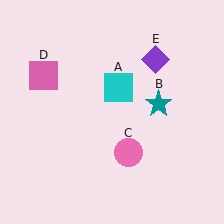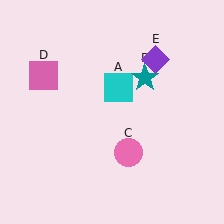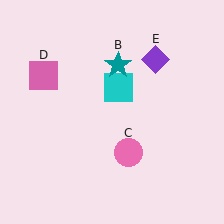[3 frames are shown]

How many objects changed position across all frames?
1 object changed position: teal star (object B).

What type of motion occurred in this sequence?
The teal star (object B) rotated counterclockwise around the center of the scene.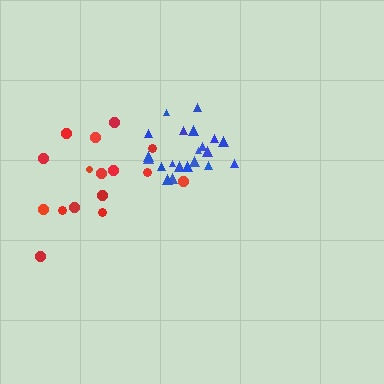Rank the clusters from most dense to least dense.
blue, red.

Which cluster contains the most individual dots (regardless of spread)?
Blue (21).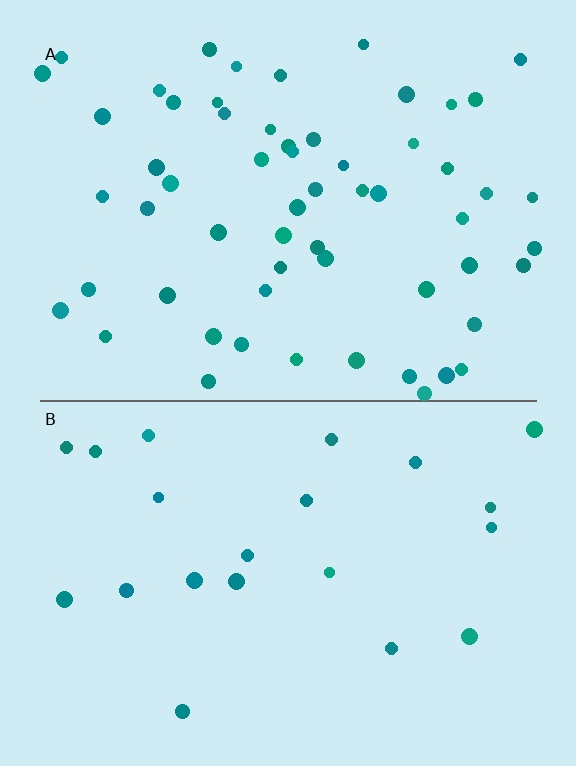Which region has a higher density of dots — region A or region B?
A (the top).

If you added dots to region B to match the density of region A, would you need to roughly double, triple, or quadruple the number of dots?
Approximately triple.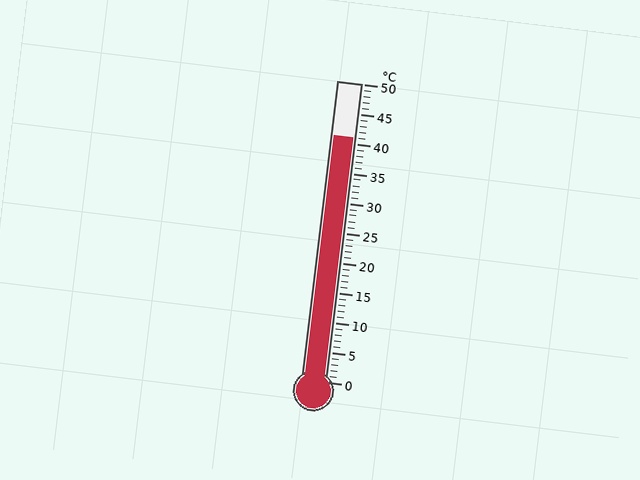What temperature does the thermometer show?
The thermometer shows approximately 41°C.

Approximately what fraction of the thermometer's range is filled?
The thermometer is filled to approximately 80% of its range.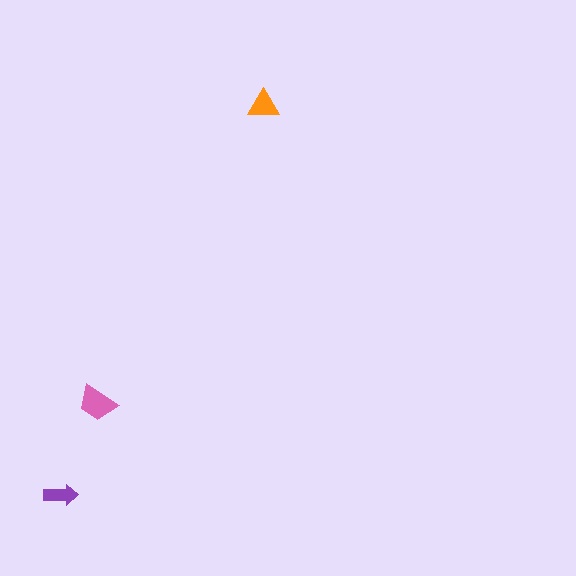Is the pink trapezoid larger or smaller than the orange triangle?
Larger.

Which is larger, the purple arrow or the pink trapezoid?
The pink trapezoid.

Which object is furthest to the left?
The purple arrow is leftmost.